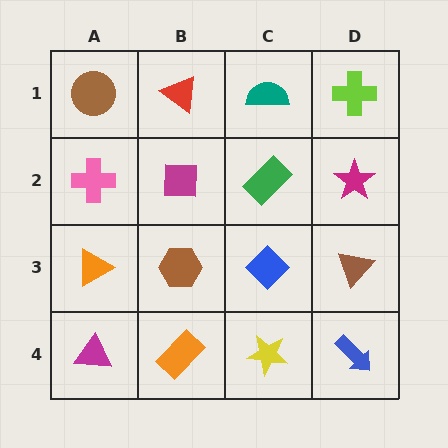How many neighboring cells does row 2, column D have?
3.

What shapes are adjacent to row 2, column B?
A red triangle (row 1, column B), a brown hexagon (row 3, column B), a pink cross (row 2, column A), a green rectangle (row 2, column C).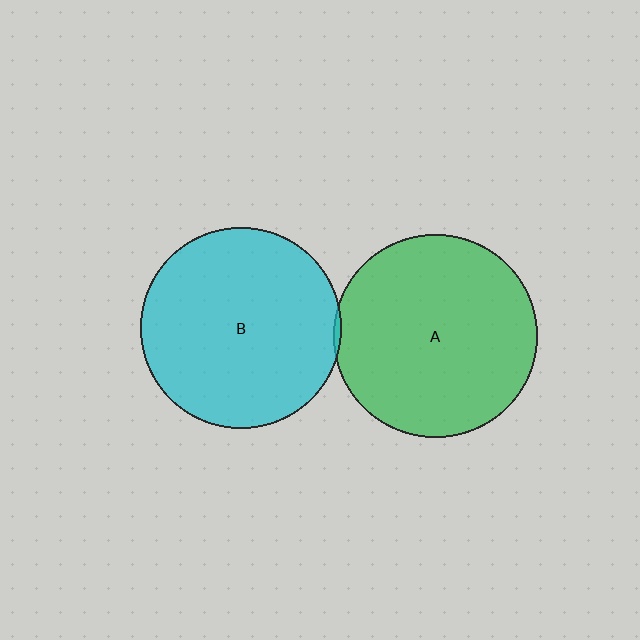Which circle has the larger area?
Circle A (green).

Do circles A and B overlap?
Yes.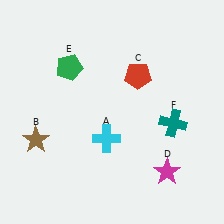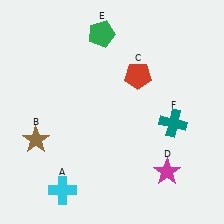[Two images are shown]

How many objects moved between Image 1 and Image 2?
2 objects moved between the two images.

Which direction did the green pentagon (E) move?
The green pentagon (E) moved up.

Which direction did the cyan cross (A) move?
The cyan cross (A) moved down.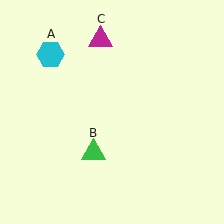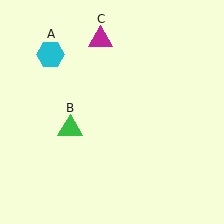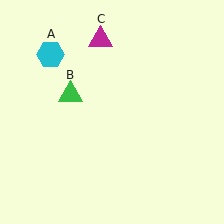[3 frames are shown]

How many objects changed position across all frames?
1 object changed position: green triangle (object B).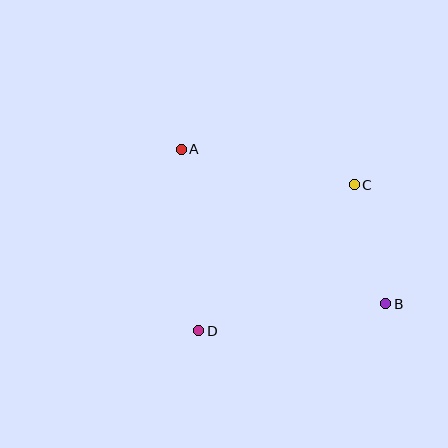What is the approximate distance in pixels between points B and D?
The distance between B and D is approximately 189 pixels.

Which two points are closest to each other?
Points B and C are closest to each other.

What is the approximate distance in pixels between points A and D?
The distance between A and D is approximately 183 pixels.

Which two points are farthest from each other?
Points A and B are farthest from each other.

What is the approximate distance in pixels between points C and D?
The distance between C and D is approximately 213 pixels.